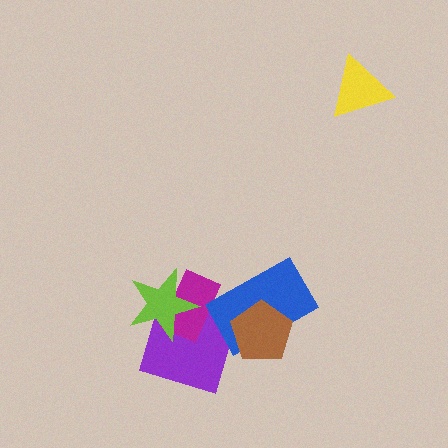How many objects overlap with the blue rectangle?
2 objects overlap with the blue rectangle.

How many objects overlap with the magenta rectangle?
3 objects overlap with the magenta rectangle.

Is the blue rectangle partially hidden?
Yes, it is partially covered by another shape.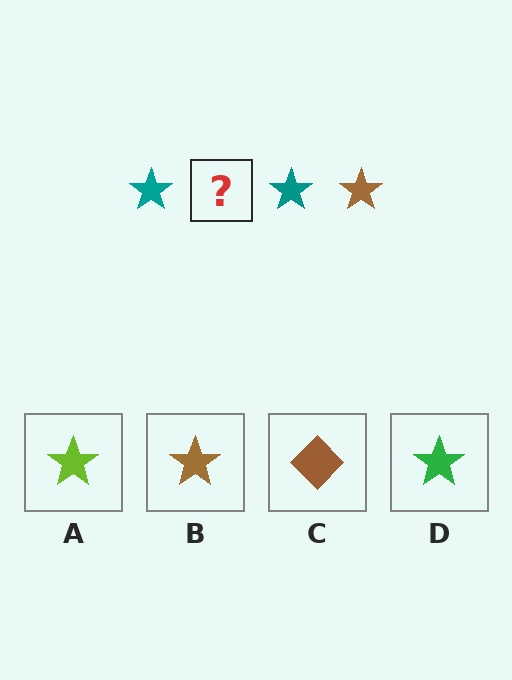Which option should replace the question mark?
Option B.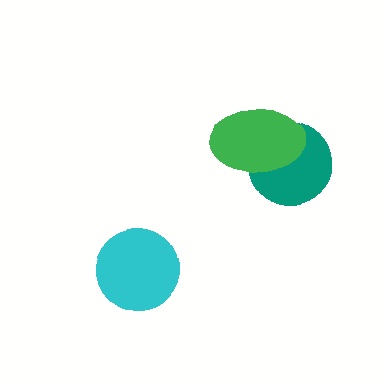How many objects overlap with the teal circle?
1 object overlaps with the teal circle.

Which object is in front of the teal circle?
The green ellipse is in front of the teal circle.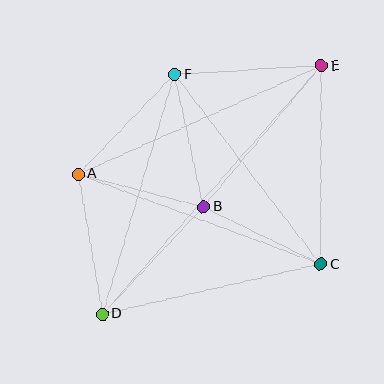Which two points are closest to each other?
Points A and B are closest to each other.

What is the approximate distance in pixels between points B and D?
The distance between B and D is approximately 147 pixels.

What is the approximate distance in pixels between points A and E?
The distance between A and E is approximately 266 pixels.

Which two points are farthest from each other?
Points D and E are farthest from each other.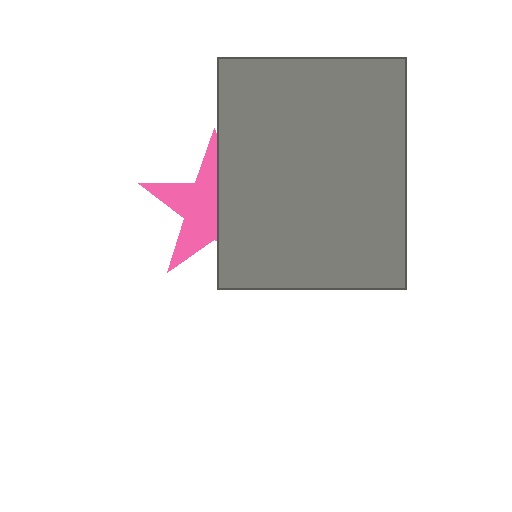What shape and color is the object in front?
The object in front is a gray rectangle.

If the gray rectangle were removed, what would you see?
You would see the complete pink star.